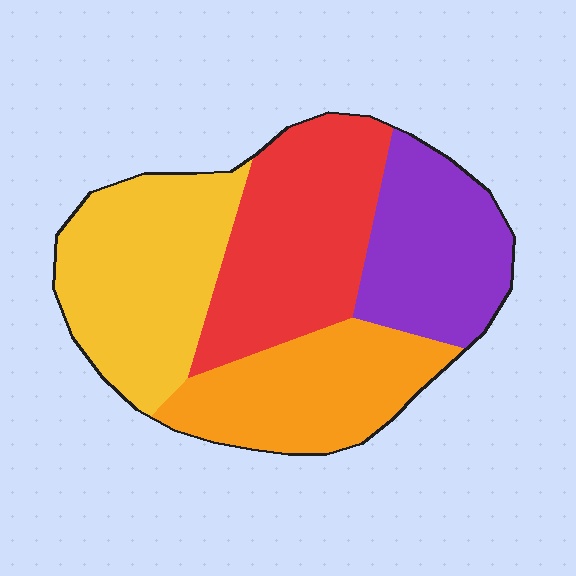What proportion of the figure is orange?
Orange takes up about one quarter (1/4) of the figure.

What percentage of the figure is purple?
Purple covers about 20% of the figure.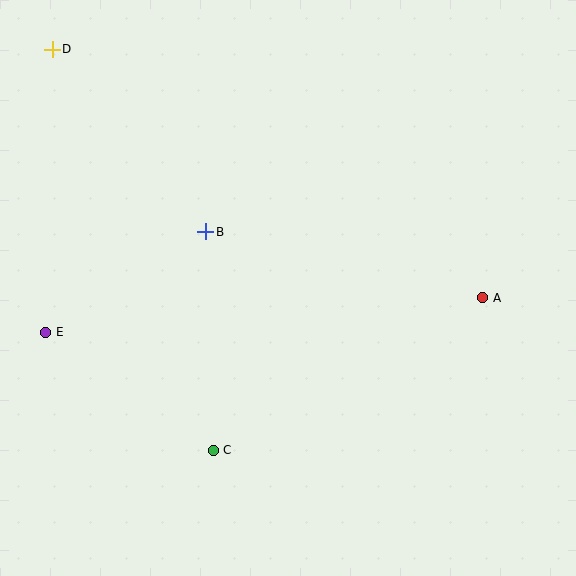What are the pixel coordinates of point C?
Point C is at (213, 450).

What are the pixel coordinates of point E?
Point E is at (46, 332).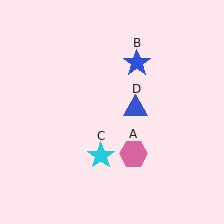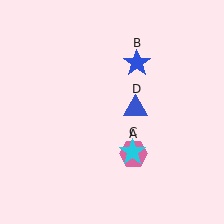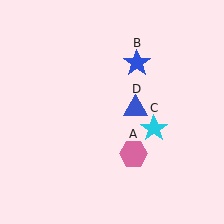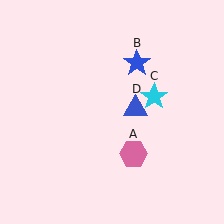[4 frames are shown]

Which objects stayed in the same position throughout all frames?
Pink hexagon (object A) and blue star (object B) and blue triangle (object D) remained stationary.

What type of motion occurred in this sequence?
The cyan star (object C) rotated counterclockwise around the center of the scene.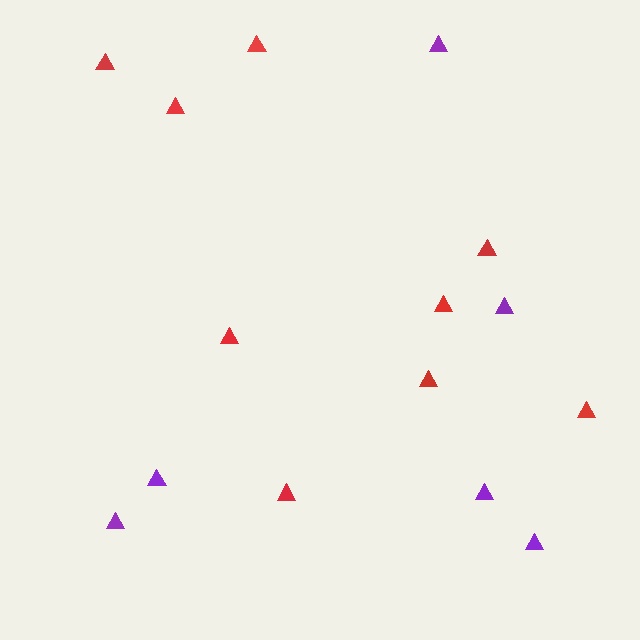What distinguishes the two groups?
There are 2 groups: one group of red triangles (9) and one group of purple triangles (6).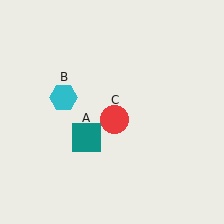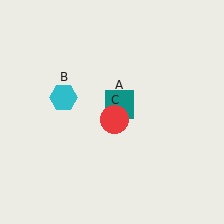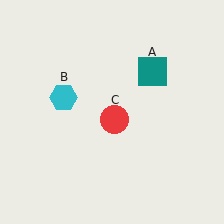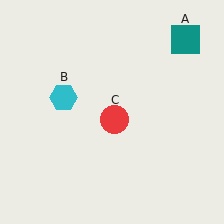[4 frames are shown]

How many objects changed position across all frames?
1 object changed position: teal square (object A).